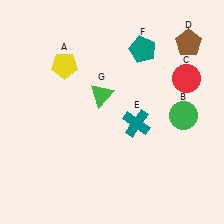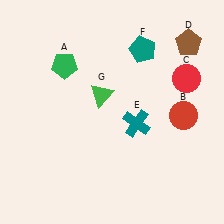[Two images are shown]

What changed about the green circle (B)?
In Image 1, B is green. In Image 2, it changed to red.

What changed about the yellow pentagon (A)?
In Image 1, A is yellow. In Image 2, it changed to green.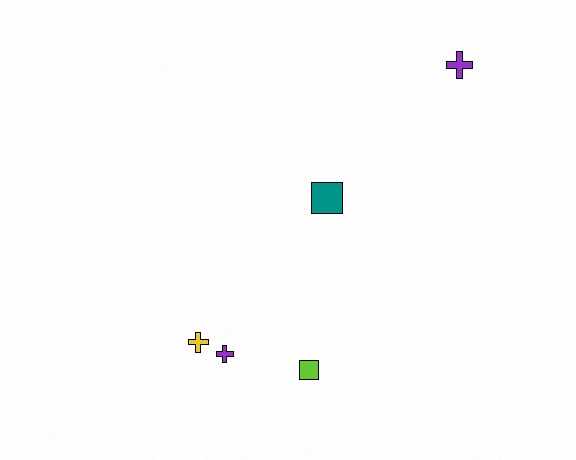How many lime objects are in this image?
There is 1 lime object.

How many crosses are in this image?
There are 3 crosses.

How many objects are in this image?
There are 5 objects.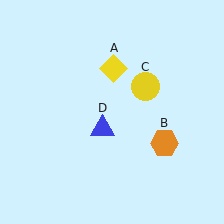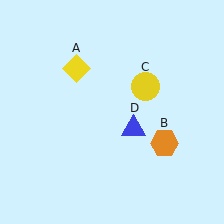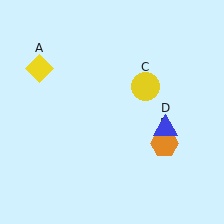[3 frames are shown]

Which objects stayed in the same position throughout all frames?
Orange hexagon (object B) and yellow circle (object C) remained stationary.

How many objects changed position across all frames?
2 objects changed position: yellow diamond (object A), blue triangle (object D).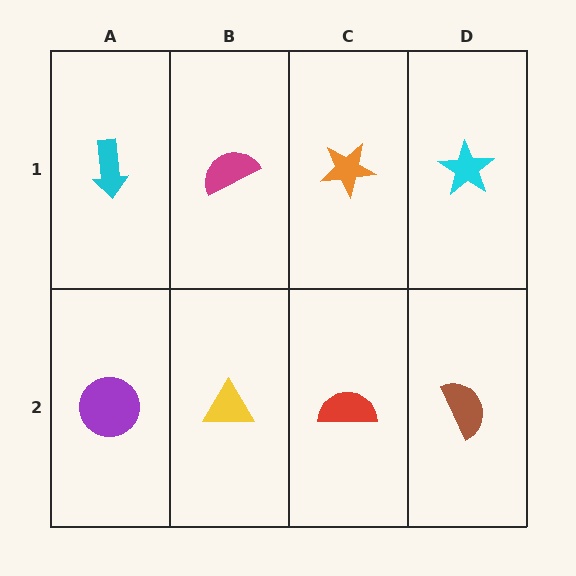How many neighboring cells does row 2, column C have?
3.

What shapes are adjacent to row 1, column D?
A brown semicircle (row 2, column D), an orange star (row 1, column C).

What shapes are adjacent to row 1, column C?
A red semicircle (row 2, column C), a magenta semicircle (row 1, column B), a cyan star (row 1, column D).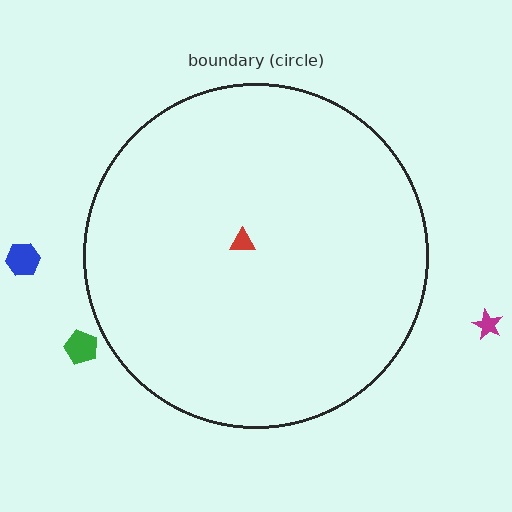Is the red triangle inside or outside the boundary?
Inside.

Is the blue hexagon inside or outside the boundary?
Outside.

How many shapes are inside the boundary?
1 inside, 3 outside.